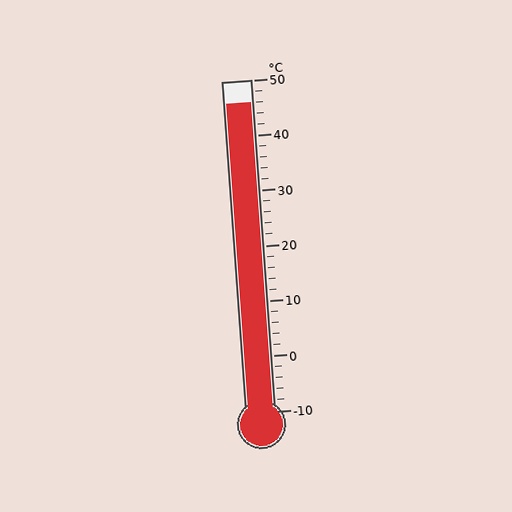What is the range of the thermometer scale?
The thermometer scale ranges from -10°C to 50°C.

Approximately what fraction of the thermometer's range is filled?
The thermometer is filled to approximately 95% of its range.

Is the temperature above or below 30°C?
The temperature is above 30°C.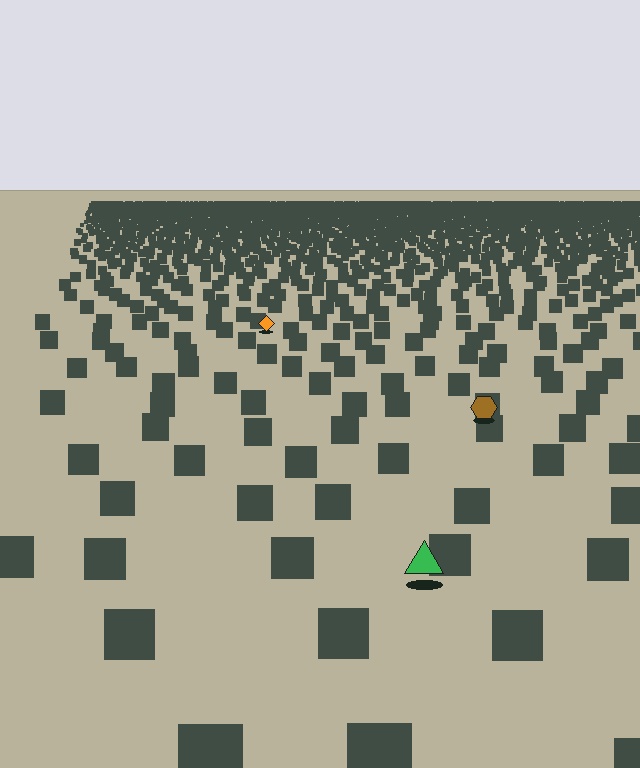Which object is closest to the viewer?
The green triangle is closest. The texture marks near it are larger and more spread out.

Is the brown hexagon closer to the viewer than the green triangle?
No. The green triangle is closer — you can tell from the texture gradient: the ground texture is coarser near it.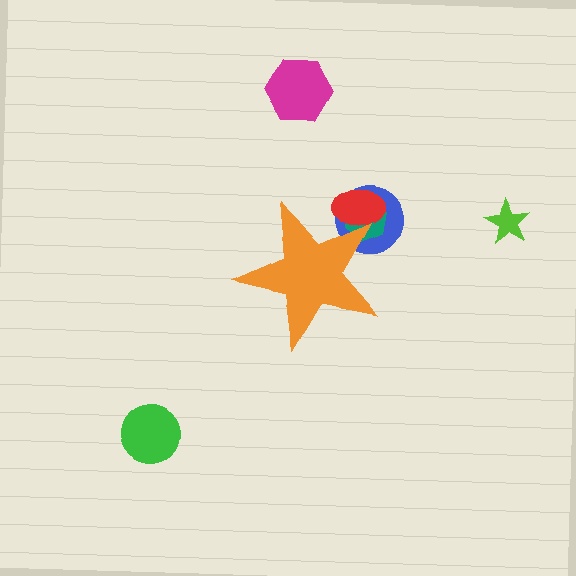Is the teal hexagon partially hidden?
Yes, the teal hexagon is partially hidden behind the orange star.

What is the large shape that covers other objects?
An orange star.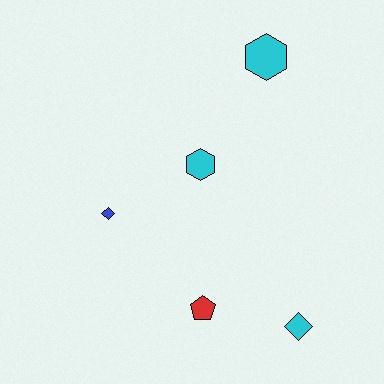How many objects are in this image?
There are 5 objects.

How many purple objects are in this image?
There are no purple objects.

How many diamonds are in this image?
There are 2 diamonds.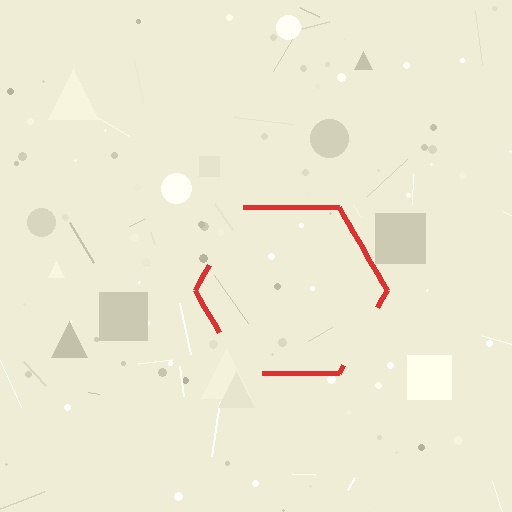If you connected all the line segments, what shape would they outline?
They would outline a hexagon.